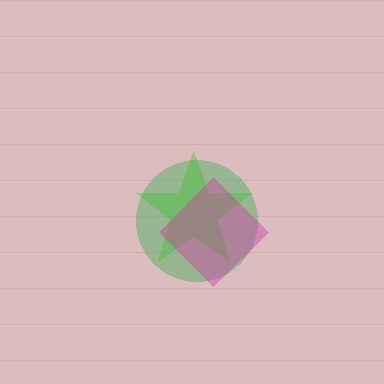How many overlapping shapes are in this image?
There are 3 overlapping shapes in the image.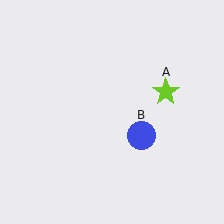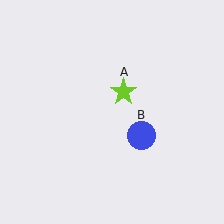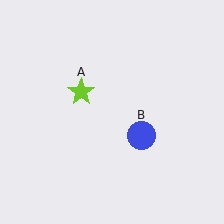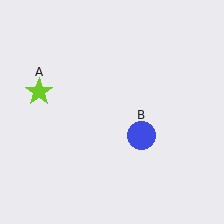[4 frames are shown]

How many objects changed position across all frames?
1 object changed position: lime star (object A).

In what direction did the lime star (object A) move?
The lime star (object A) moved left.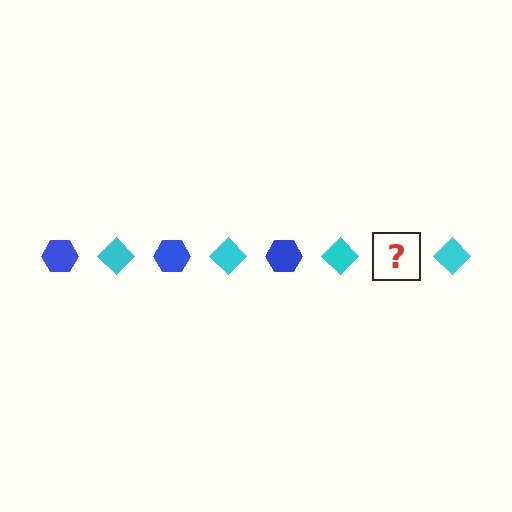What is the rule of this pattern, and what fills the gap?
The rule is that the pattern alternates between blue hexagon and cyan diamond. The gap should be filled with a blue hexagon.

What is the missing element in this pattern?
The missing element is a blue hexagon.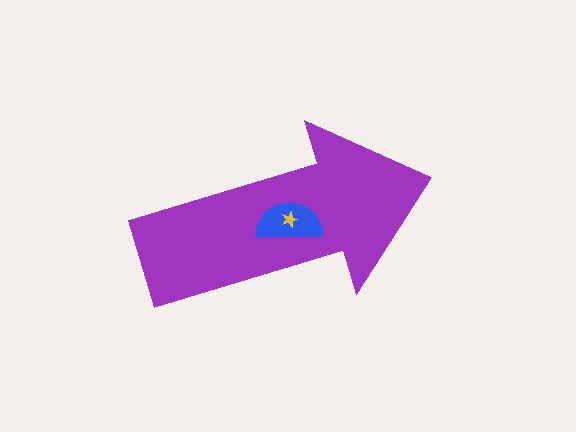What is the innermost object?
The yellow star.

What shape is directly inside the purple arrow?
The blue semicircle.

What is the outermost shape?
The purple arrow.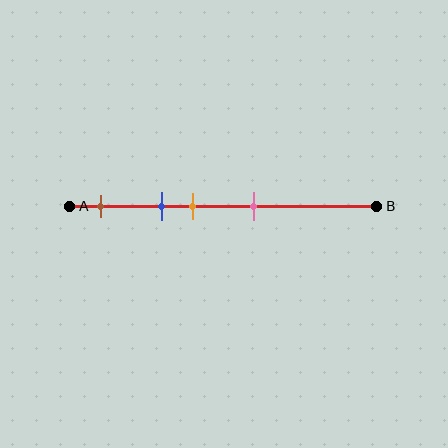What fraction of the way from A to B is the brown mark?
The brown mark is approximately 10% (0.1) of the way from A to B.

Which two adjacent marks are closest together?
The blue and orange marks are the closest adjacent pair.